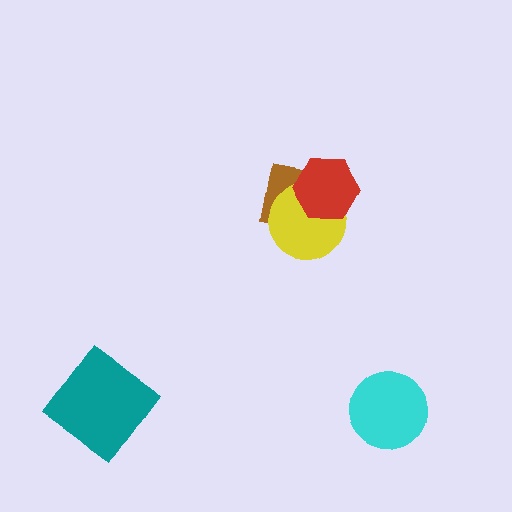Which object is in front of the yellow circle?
The red hexagon is in front of the yellow circle.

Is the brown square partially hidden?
Yes, it is partially covered by another shape.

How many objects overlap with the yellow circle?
2 objects overlap with the yellow circle.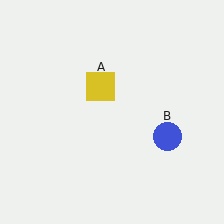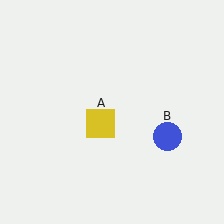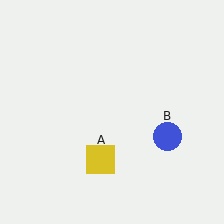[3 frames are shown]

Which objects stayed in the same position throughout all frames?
Blue circle (object B) remained stationary.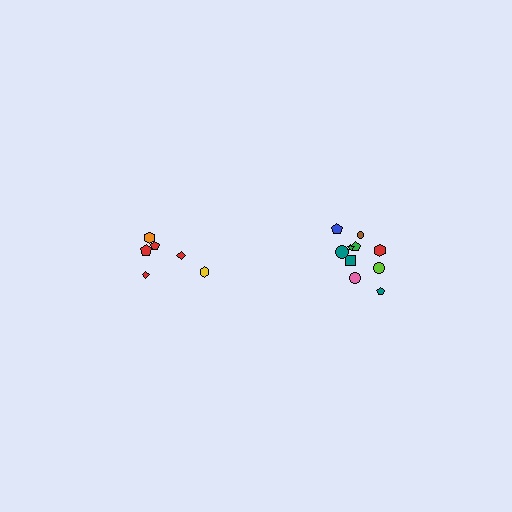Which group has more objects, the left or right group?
The right group.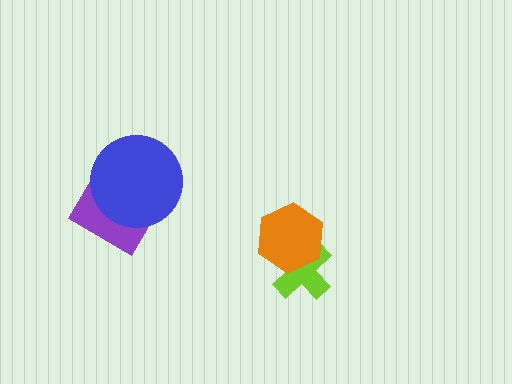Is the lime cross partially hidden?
Yes, it is partially covered by another shape.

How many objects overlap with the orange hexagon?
1 object overlaps with the orange hexagon.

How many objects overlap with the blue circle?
1 object overlaps with the blue circle.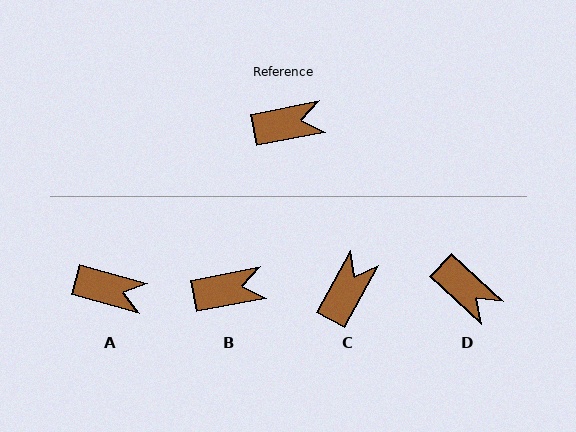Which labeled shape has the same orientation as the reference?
B.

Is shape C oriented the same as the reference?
No, it is off by about 51 degrees.